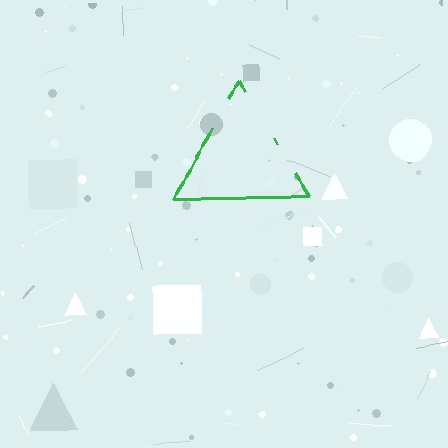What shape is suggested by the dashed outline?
The dashed outline suggests a triangle.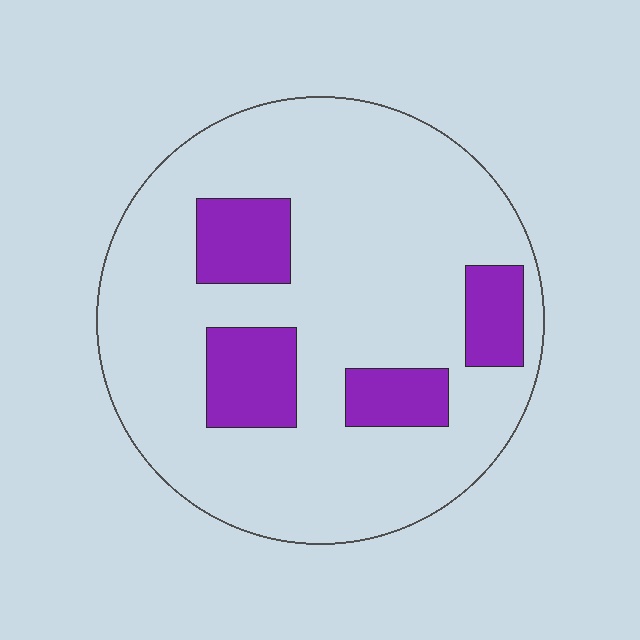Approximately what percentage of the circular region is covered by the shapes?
Approximately 20%.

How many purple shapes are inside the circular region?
4.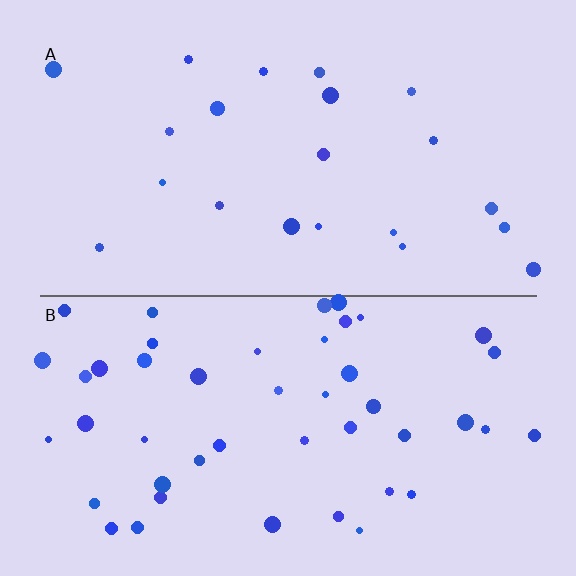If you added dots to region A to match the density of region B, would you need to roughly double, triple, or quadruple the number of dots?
Approximately double.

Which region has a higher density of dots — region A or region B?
B (the bottom).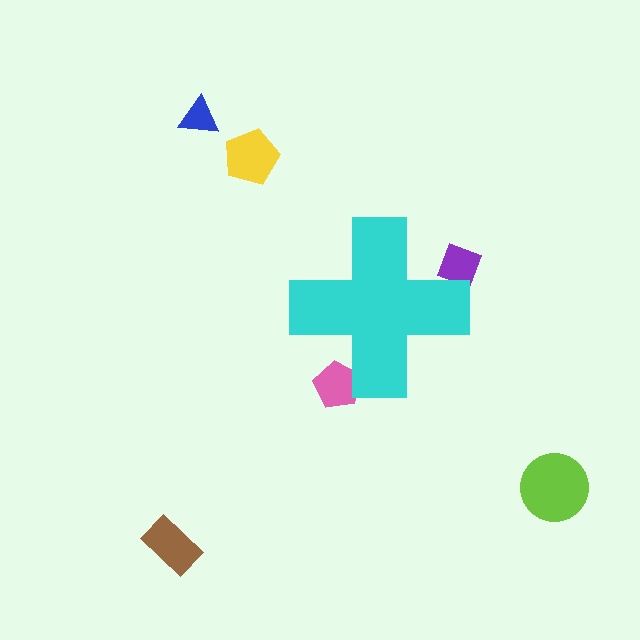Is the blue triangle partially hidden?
No, the blue triangle is fully visible.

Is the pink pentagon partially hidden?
Yes, the pink pentagon is partially hidden behind the cyan cross.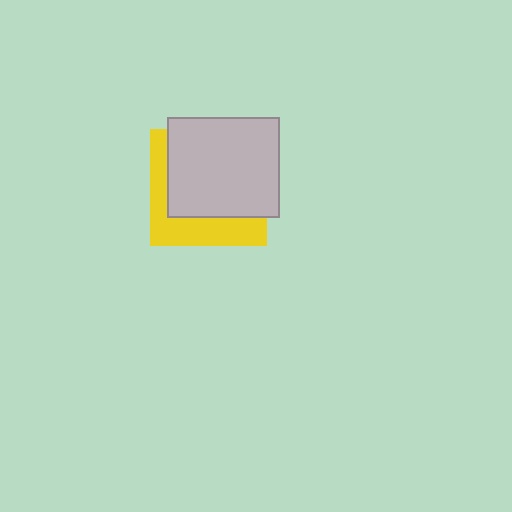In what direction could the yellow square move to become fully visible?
The yellow square could move toward the lower-left. That would shift it out from behind the light gray rectangle entirely.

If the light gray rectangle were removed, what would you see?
You would see the complete yellow square.